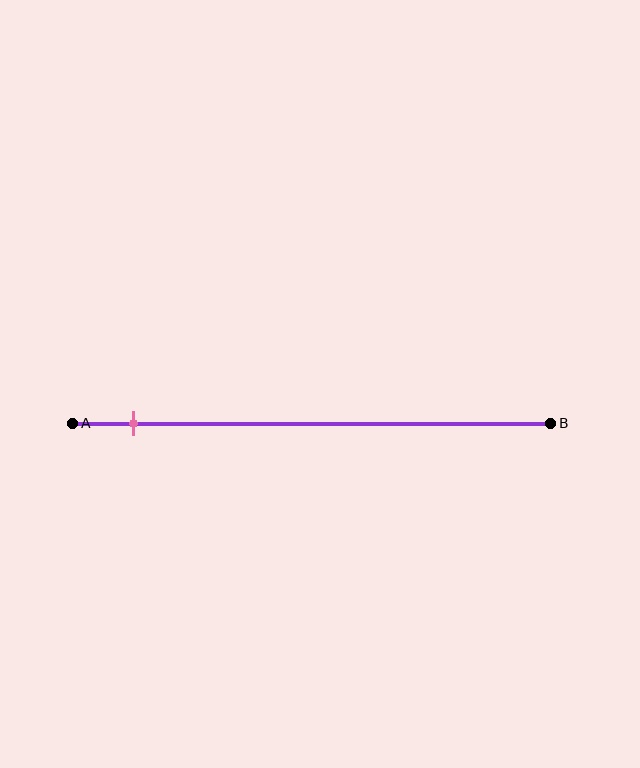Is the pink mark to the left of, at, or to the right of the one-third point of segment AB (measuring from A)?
The pink mark is to the left of the one-third point of segment AB.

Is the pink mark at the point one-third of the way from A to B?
No, the mark is at about 15% from A, not at the 33% one-third point.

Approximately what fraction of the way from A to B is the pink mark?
The pink mark is approximately 15% of the way from A to B.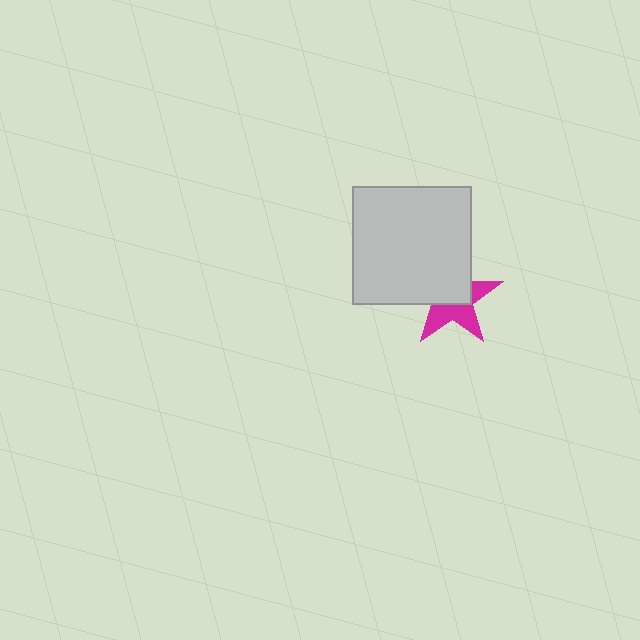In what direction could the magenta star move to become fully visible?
The magenta star could move toward the lower-right. That would shift it out from behind the light gray square entirely.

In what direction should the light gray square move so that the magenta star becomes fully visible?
The light gray square should move toward the upper-left. That is the shortest direction to clear the overlap and leave the magenta star fully visible.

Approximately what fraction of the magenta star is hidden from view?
Roughly 53% of the magenta star is hidden behind the light gray square.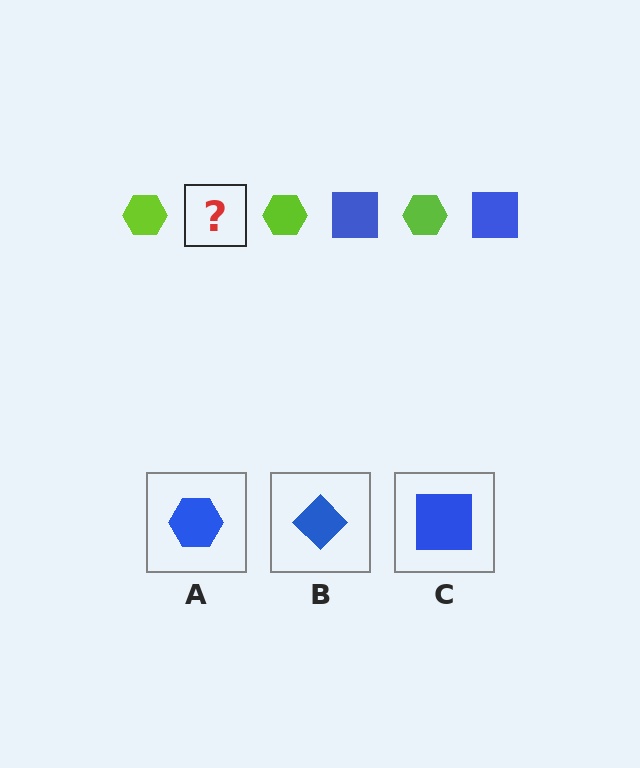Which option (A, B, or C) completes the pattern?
C.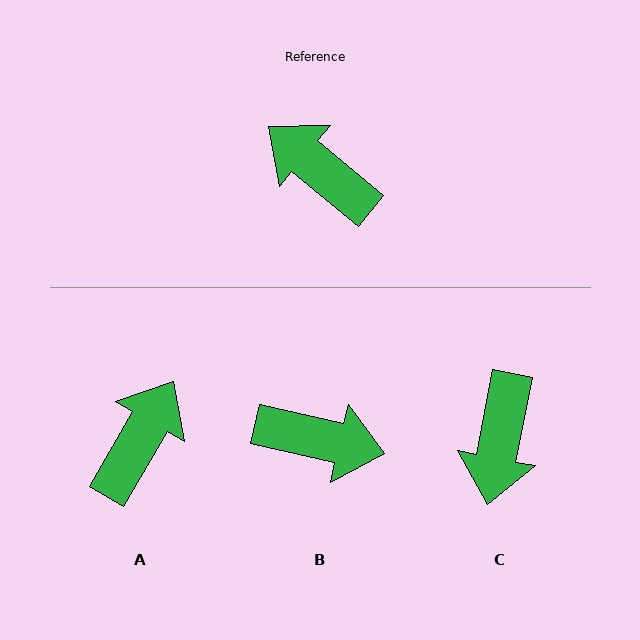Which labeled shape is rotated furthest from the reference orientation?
B, about 153 degrees away.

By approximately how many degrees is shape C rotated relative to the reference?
Approximately 119 degrees counter-clockwise.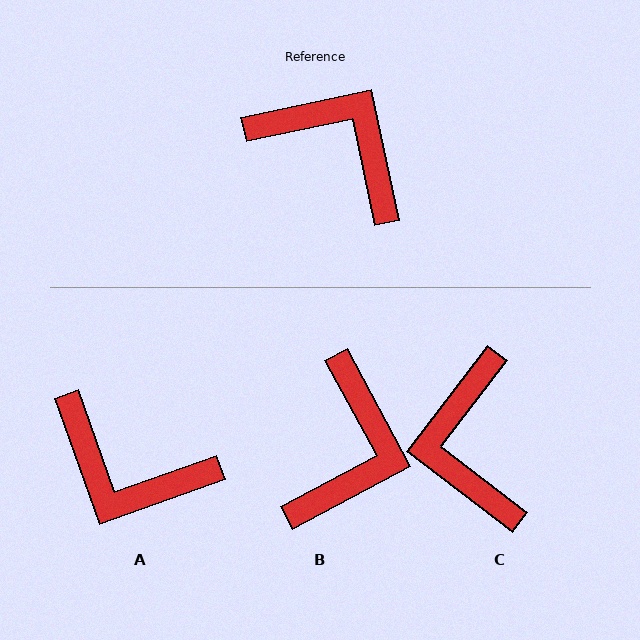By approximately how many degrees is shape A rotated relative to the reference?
Approximately 172 degrees clockwise.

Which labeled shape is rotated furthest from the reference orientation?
A, about 172 degrees away.